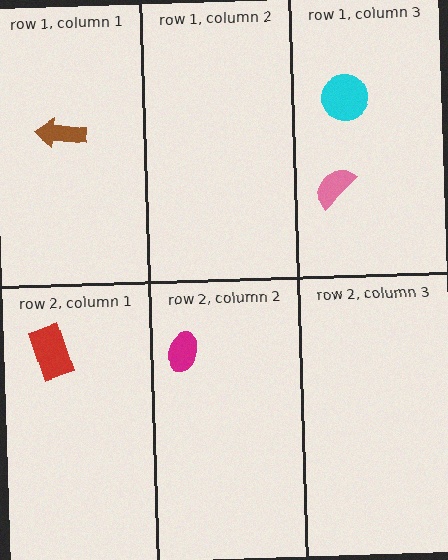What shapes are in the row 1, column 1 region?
The brown arrow.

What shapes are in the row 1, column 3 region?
The cyan circle, the pink semicircle.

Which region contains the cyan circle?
The row 1, column 3 region.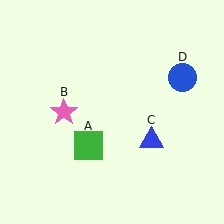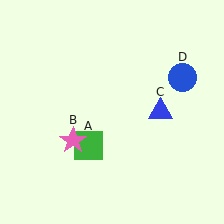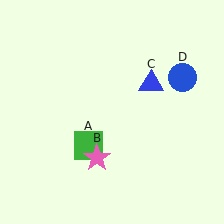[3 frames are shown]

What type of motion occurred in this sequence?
The pink star (object B), blue triangle (object C) rotated counterclockwise around the center of the scene.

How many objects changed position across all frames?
2 objects changed position: pink star (object B), blue triangle (object C).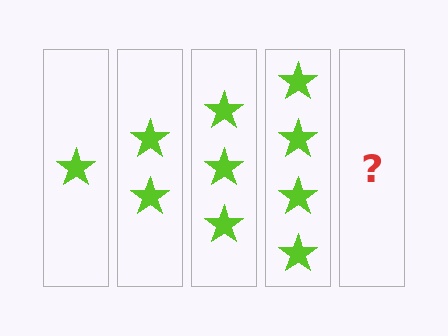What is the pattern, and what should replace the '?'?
The pattern is that each step adds one more star. The '?' should be 5 stars.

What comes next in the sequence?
The next element should be 5 stars.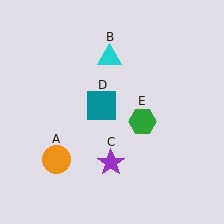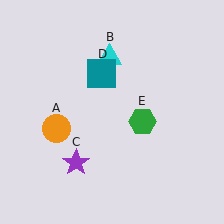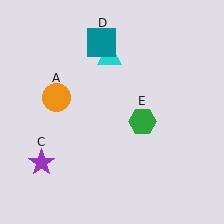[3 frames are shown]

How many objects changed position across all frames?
3 objects changed position: orange circle (object A), purple star (object C), teal square (object D).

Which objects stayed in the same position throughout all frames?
Cyan triangle (object B) and green hexagon (object E) remained stationary.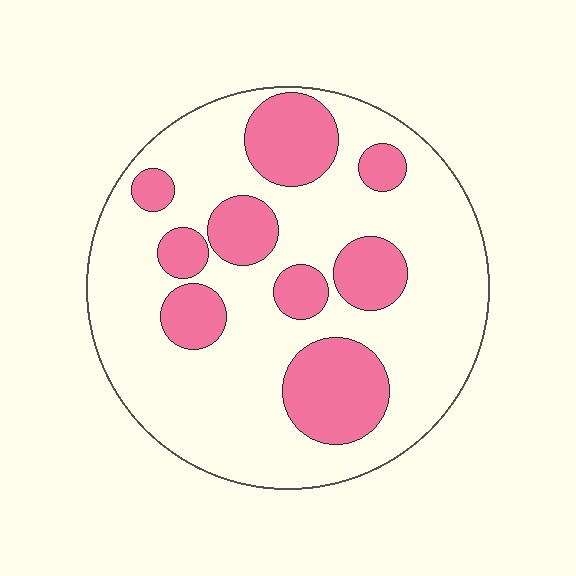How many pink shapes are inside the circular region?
9.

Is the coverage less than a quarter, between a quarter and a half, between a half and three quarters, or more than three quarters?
Between a quarter and a half.